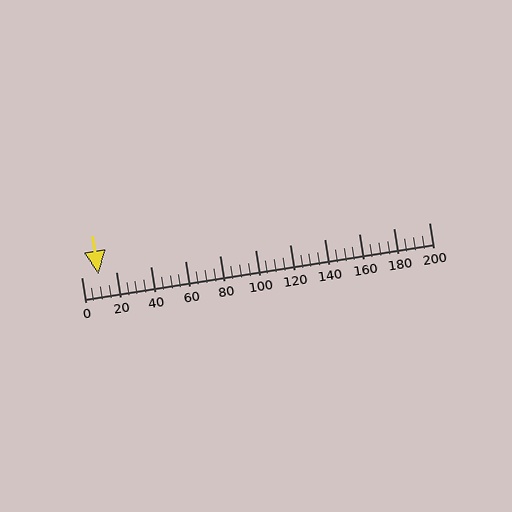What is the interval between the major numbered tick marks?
The major tick marks are spaced 20 units apart.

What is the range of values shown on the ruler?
The ruler shows values from 0 to 200.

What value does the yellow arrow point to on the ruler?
The yellow arrow points to approximately 10.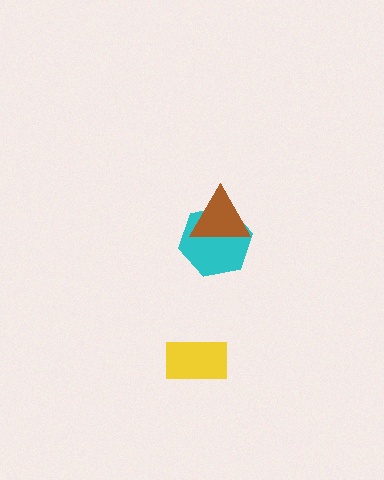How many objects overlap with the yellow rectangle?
0 objects overlap with the yellow rectangle.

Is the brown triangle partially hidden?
No, no other shape covers it.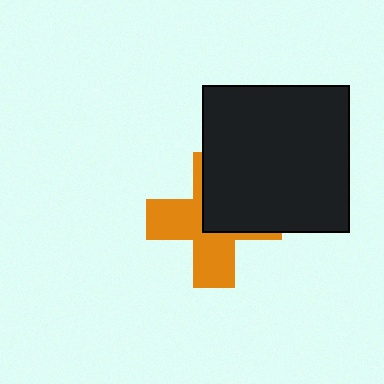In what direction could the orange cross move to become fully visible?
The orange cross could move toward the lower-left. That would shift it out from behind the black square entirely.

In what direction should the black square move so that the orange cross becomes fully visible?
The black square should move toward the upper-right. That is the shortest direction to clear the overlap and leave the orange cross fully visible.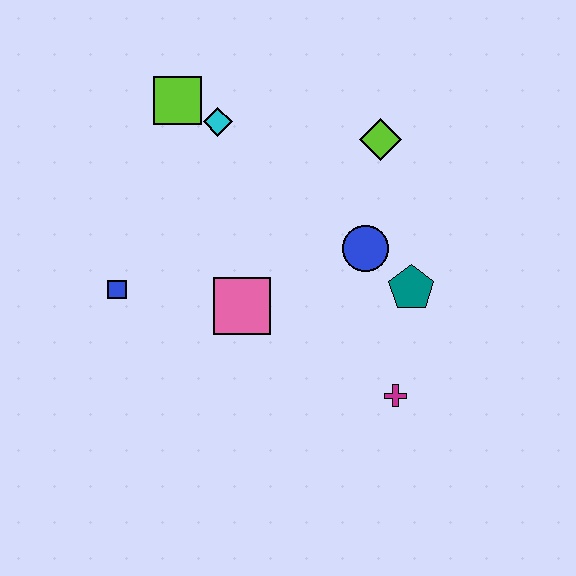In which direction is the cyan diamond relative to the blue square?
The cyan diamond is above the blue square.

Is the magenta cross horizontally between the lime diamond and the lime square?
No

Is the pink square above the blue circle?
No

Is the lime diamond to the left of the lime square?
No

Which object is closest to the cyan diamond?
The lime square is closest to the cyan diamond.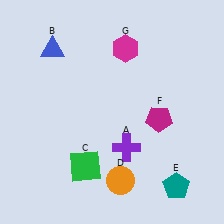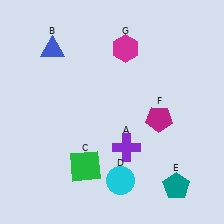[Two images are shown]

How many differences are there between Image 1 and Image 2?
There is 1 difference between the two images.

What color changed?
The circle (D) changed from orange in Image 1 to cyan in Image 2.